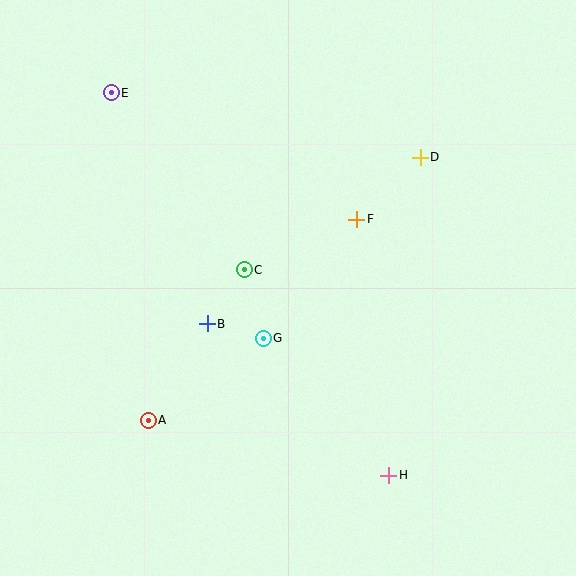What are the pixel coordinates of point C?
Point C is at (244, 270).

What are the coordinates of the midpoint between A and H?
The midpoint between A and H is at (268, 448).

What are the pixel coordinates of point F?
Point F is at (357, 219).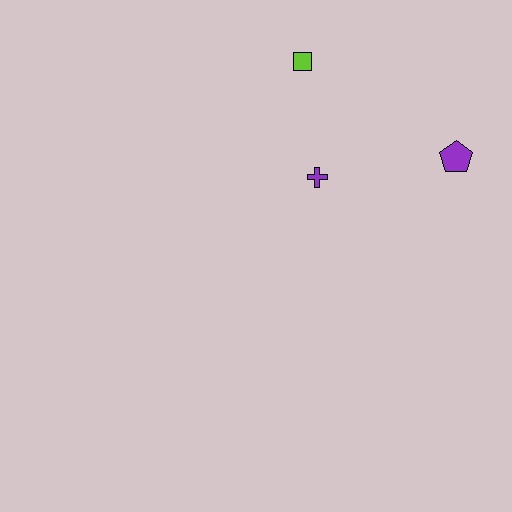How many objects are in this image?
There are 3 objects.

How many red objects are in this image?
There are no red objects.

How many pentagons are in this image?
There is 1 pentagon.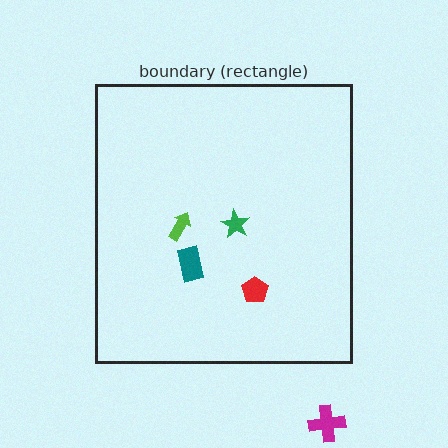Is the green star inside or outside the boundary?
Inside.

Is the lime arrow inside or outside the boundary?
Inside.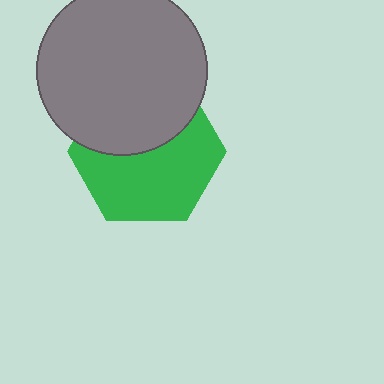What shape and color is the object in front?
The object in front is a gray circle.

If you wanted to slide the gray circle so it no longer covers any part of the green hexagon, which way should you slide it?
Slide it up — that is the most direct way to separate the two shapes.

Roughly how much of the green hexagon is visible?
About half of it is visible (roughly 59%).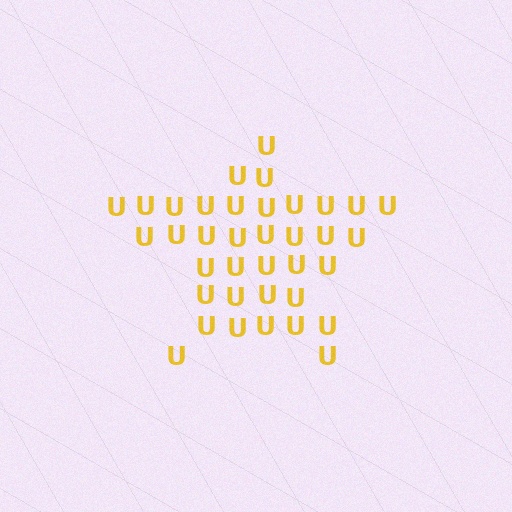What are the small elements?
The small elements are letter U's.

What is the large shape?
The large shape is a star.